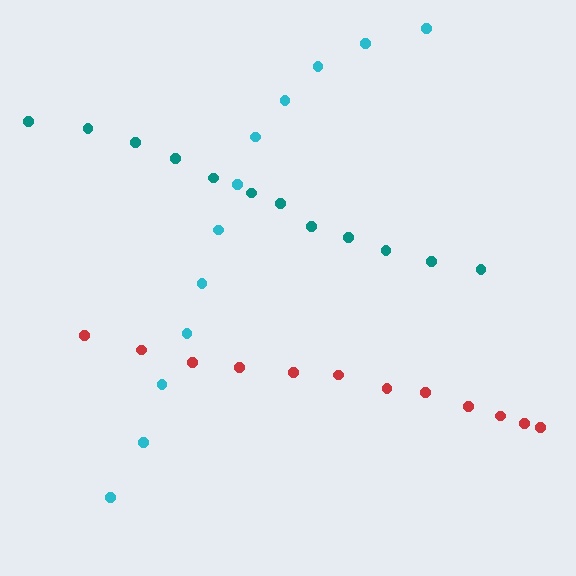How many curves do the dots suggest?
There are 3 distinct paths.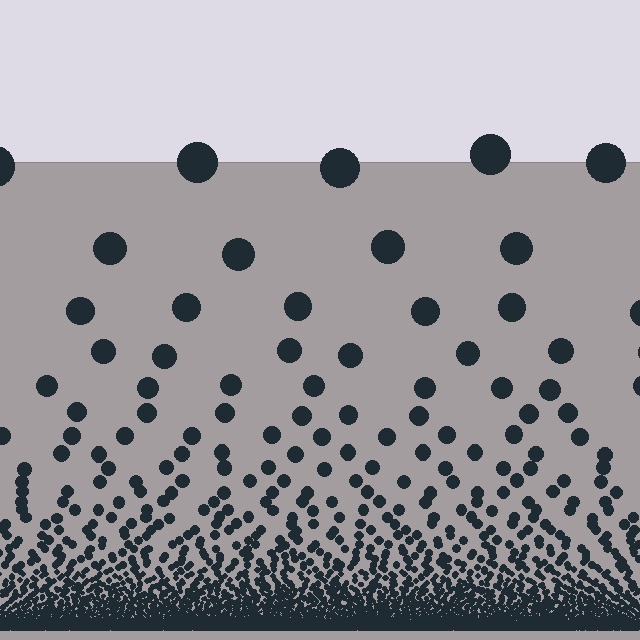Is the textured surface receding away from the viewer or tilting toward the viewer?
The surface appears to tilt toward the viewer. Texture elements get larger and sparser toward the top.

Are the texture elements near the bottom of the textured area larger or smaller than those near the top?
Smaller. The gradient is inverted — elements near the bottom are smaller and denser.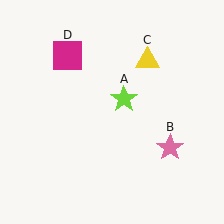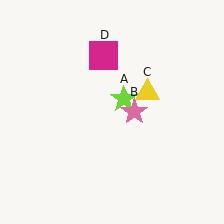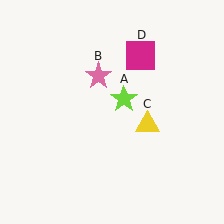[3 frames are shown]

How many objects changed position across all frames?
3 objects changed position: pink star (object B), yellow triangle (object C), magenta square (object D).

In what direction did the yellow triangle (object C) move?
The yellow triangle (object C) moved down.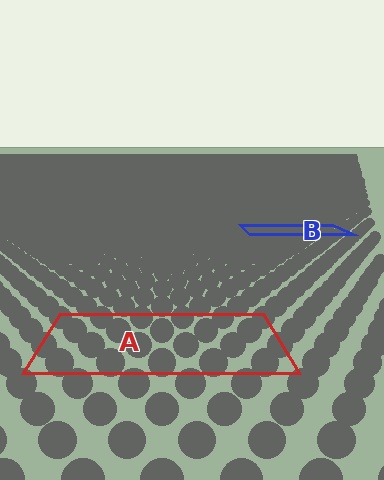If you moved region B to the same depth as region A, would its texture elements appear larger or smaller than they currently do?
They would appear larger. At a closer depth, the same texture elements are projected at a bigger on-screen size.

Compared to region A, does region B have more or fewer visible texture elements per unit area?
Region B has more texture elements per unit area — they are packed more densely because it is farther away.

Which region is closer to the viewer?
Region A is closer. The texture elements there are larger and more spread out.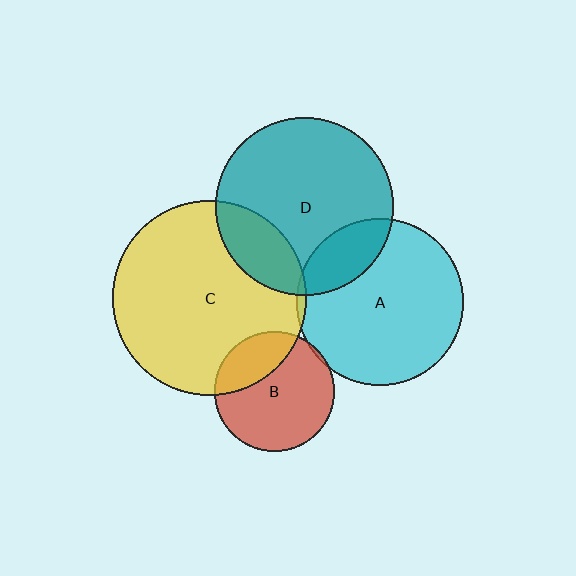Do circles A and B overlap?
Yes.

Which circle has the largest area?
Circle C (yellow).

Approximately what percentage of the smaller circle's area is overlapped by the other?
Approximately 5%.